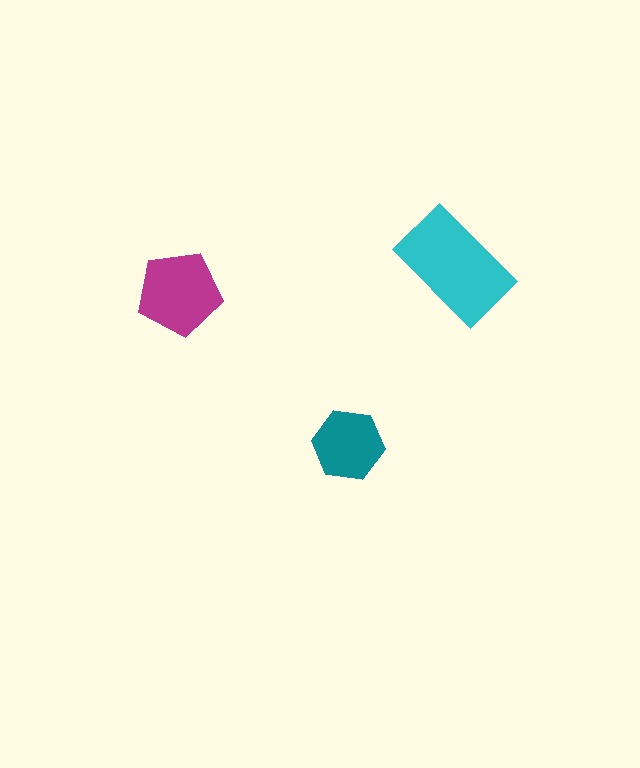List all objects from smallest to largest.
The teal hexagon, the magenta pentagon, the cyan rectangle.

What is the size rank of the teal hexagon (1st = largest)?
3rd.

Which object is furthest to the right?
The cyan rectangle is rightmost.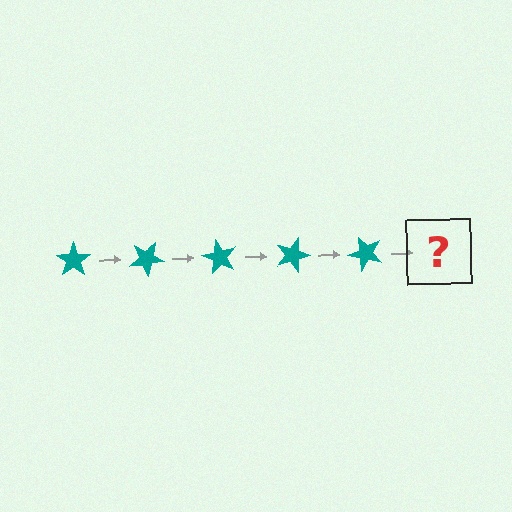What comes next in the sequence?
The next element should be a teal star rotated 150 degrees.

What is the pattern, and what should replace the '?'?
The pattern is that the star rotates 30 degrees each step. The '?' should be a teal star rotated 150 degrees.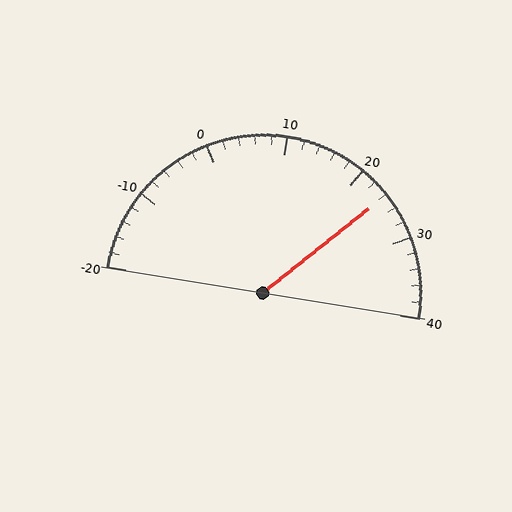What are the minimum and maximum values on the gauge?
The gauge ranges from -20 to 40.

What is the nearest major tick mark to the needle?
The nearest major tick mark is 20.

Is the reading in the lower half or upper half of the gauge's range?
The reading is in the upper half of the range (-20 to 40).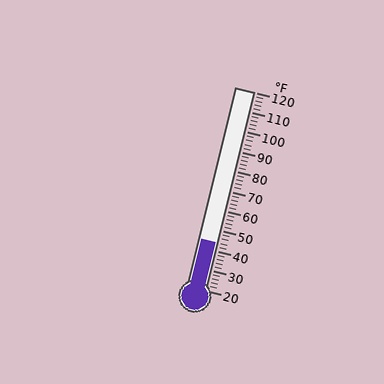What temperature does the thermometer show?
The thermometer shows approximately 44°F.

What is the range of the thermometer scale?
The thermometer scale ranges from 20°F to 120°F.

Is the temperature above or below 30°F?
The temperature is above 30°F.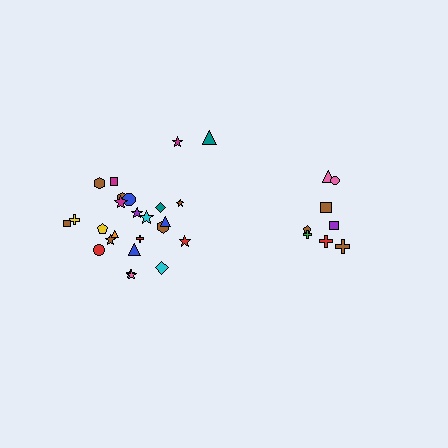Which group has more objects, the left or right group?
The left group.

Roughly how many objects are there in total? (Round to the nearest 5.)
Roughly 35 objects in total.